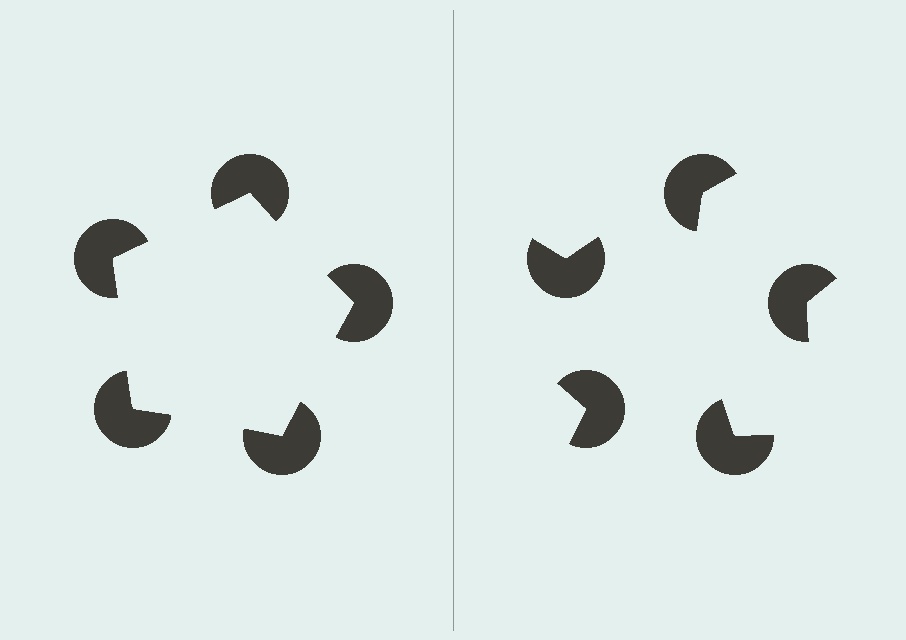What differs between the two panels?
The pac-man discs are positioned identically on both sides; only the wedge orientations differ. On the left they align to a pentagon; on the right they are misaligned.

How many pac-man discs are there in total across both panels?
10 — 5 on each side.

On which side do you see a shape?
An illusory pentagon appears on the left side. On the right side the wedge cuts are rotated, so no coherent shape forms.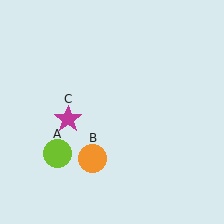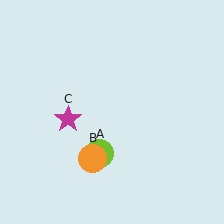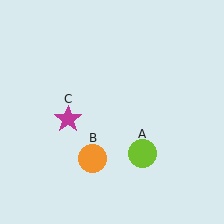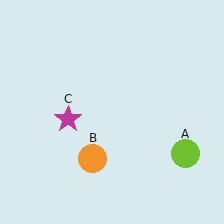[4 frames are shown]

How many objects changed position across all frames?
1 object changed position: lime circle (object A).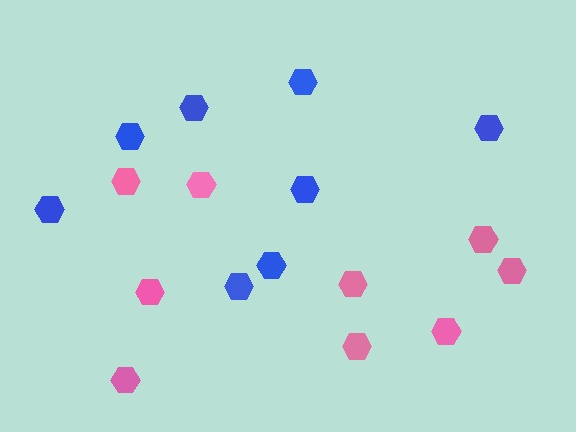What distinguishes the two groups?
There are 2 groups: one group of pink hexagons (9) and one group of blue hexagons (8).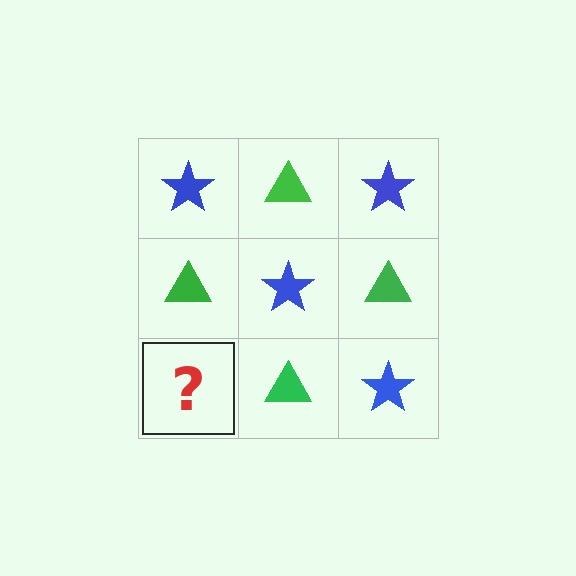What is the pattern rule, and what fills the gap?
The rule is that it alternates blue star and green triangle in a checkerboard pattern. The gap should be filled with a blue star.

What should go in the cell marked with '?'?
The missing cell should contain a blue star.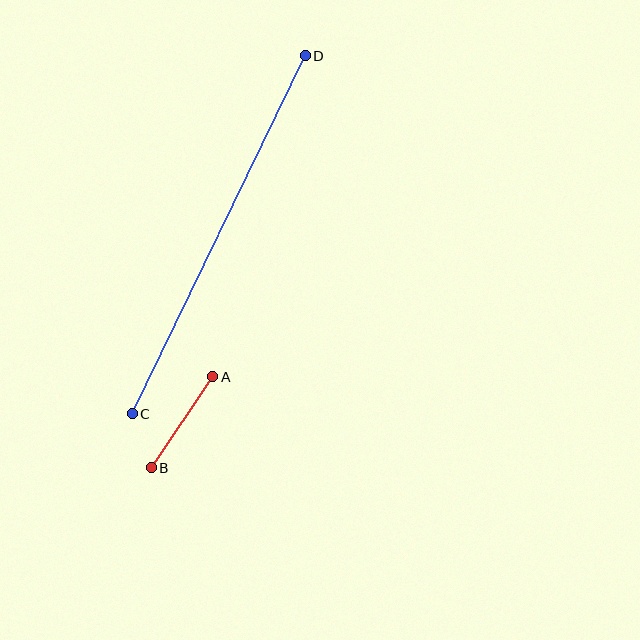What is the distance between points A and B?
The distance is approximately 110 pixels.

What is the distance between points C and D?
The distance is approximately 398 pixels.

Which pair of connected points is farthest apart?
Points C and D are farthest apart.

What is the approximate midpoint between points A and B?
The midpoint is at approximately (182, 422) pixels.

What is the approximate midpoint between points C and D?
The midpoint is at approximately (219, 235) pixels.